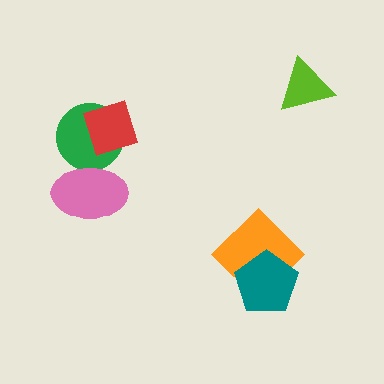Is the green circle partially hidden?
Yes, it is partially covered by another shape.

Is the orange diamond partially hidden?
Yes, it is partially covered by another shape.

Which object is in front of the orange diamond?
The teal pentagon is in front of the orange diamond.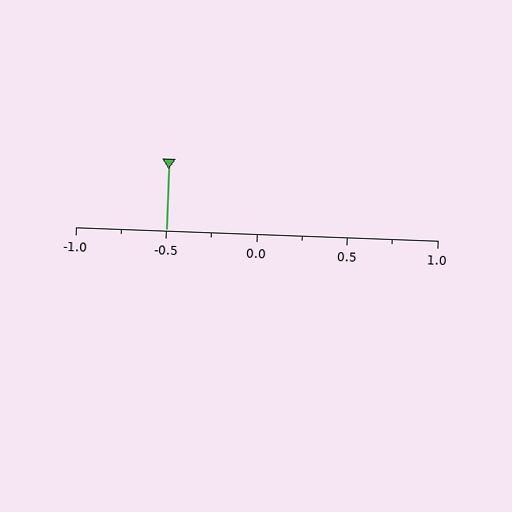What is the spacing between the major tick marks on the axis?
The major ticks are spaced 0.5 apart.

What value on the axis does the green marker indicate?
The marker indicates approximately -0.5.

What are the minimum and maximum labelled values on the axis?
The axis runs from -1.0 to 1.0.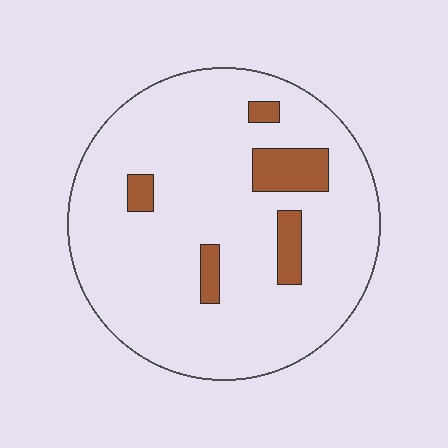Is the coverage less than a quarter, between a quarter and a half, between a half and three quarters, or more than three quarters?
Less than a quarter.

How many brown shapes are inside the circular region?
5.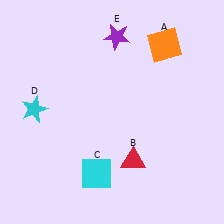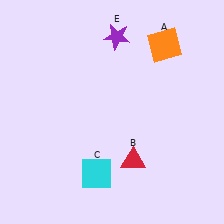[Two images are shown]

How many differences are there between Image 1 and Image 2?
There is 1 difference between the two images.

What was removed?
The cyan star (D) was removed in Image 2.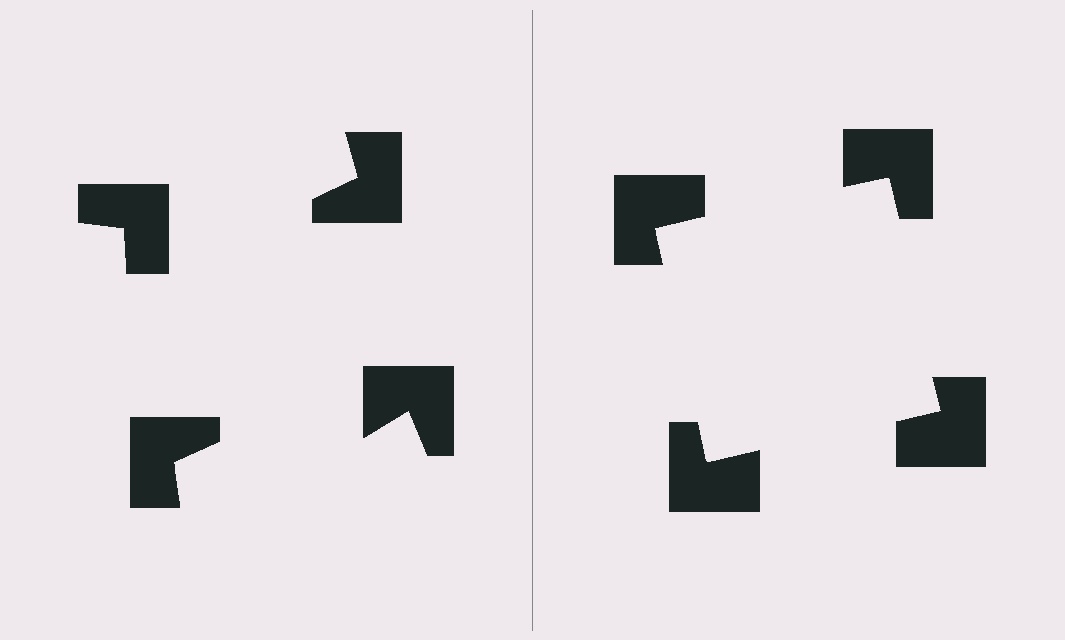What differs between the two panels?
The notched squares are positioned identically on both sides; only the wedge orientations differ. On the right they align to a square; on the left they are misaligned.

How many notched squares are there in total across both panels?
8 — 4 on each side.